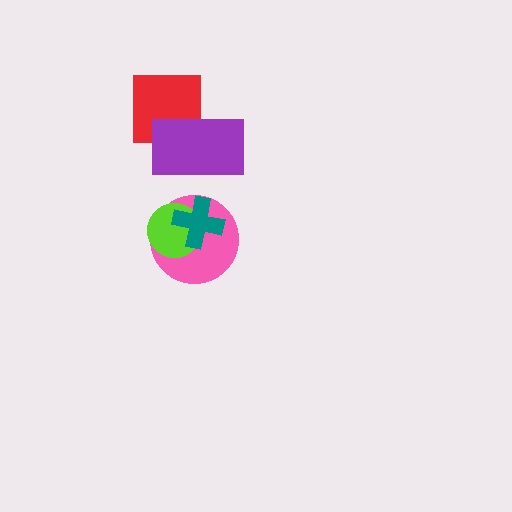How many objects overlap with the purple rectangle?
1 object overlaps with the purple rectangle.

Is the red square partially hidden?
Yes, it is partially covered by another shape.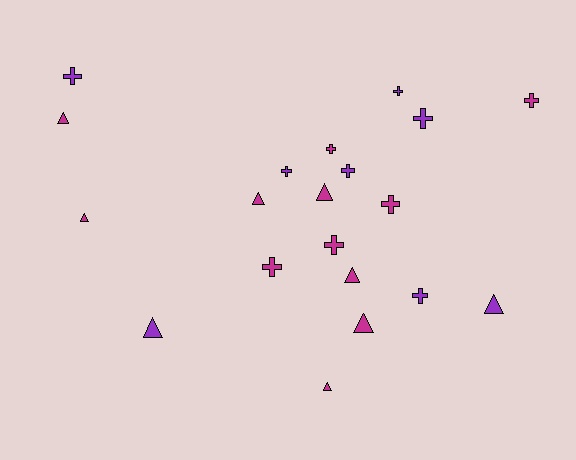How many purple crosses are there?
There are 6 purple crosses.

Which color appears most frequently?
Magenta, with 12 objects.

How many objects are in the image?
There are 20 objects.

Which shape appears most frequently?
Cross, with 11 objects.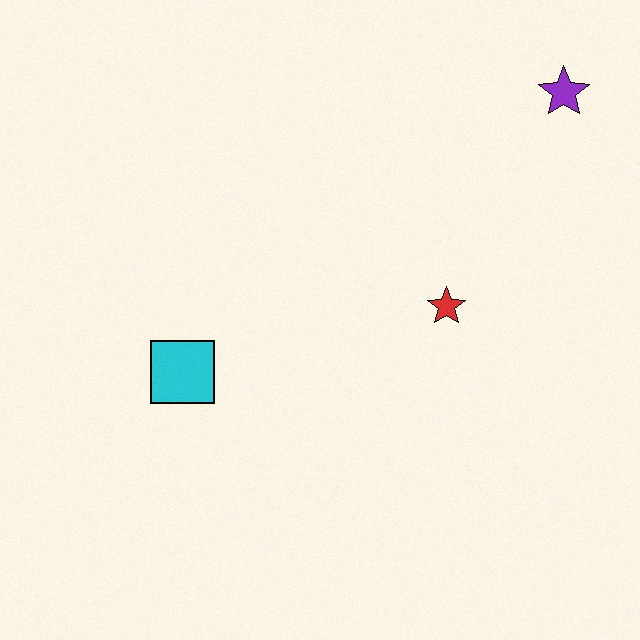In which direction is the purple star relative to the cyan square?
The purple star is to the right of the cyan square.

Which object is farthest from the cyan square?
The purple star is farthest from the cyan square.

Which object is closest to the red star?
The purple star is closest to the red star.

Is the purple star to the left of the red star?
No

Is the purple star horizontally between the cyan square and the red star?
No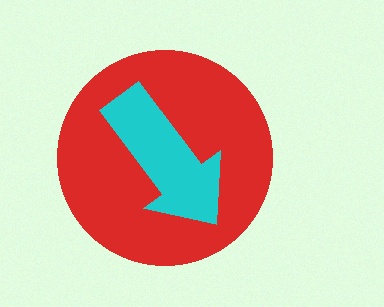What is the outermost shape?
The red circle.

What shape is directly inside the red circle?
The cyan arrow.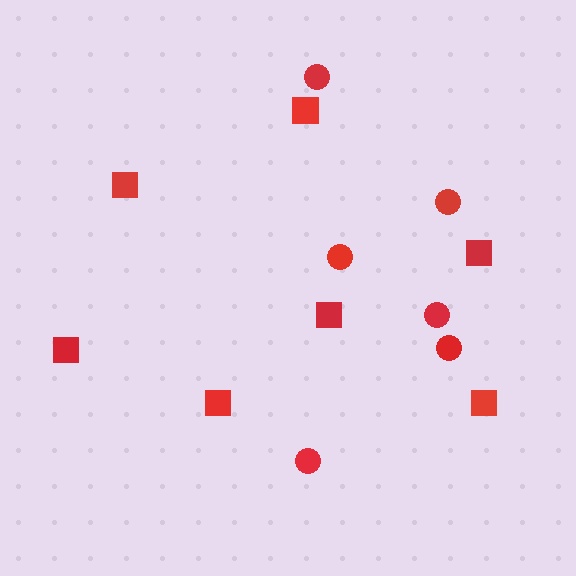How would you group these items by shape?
There are 2 groups: one group of circles (6) and one group of squares (7).